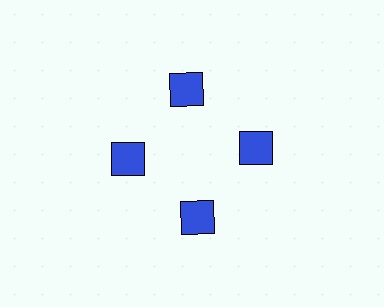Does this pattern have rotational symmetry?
Yes, this pattern has 4-fold rotational symmetry. It looks the same after rotating 90 degrees around the center.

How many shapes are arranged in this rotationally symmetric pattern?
There are 4 shapes, arranged in 4 groups of 1.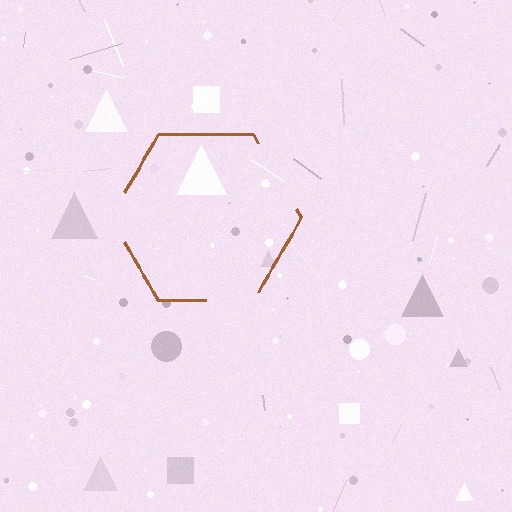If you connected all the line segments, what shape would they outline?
They would outline a hexagon.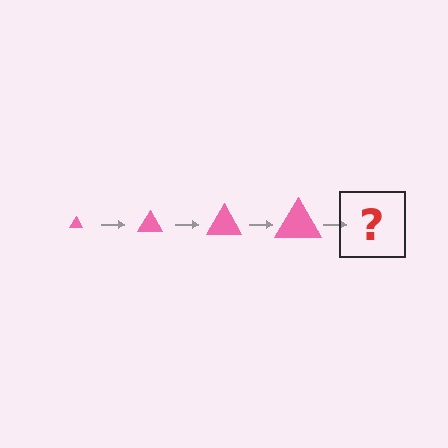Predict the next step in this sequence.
The next step is a pink triangle, larger than the previous one.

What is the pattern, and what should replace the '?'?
The pattern is that the triangle gets progressively larger each step. The '?' should be a pink triangle, larger than the previous one.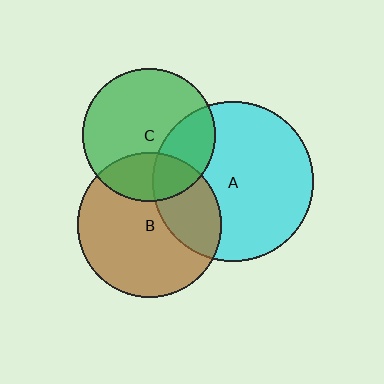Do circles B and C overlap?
Yes.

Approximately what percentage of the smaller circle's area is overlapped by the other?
Approximately 25%.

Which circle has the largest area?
Circle A (cyan).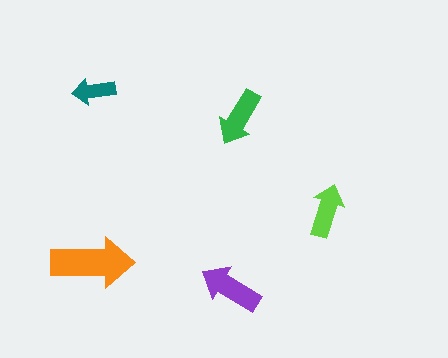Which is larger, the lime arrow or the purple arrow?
The purple one.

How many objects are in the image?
There are 5 objects in the image.